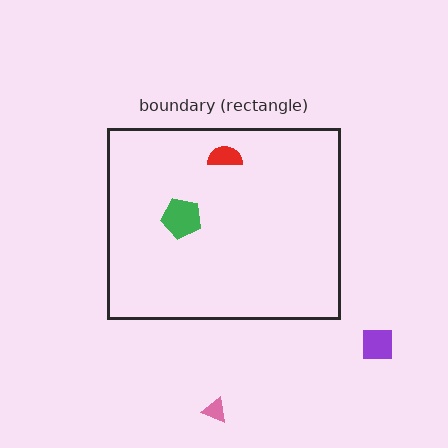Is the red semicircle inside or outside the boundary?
Inside.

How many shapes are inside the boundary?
2 inside, 2 outside.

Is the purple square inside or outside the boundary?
Outside.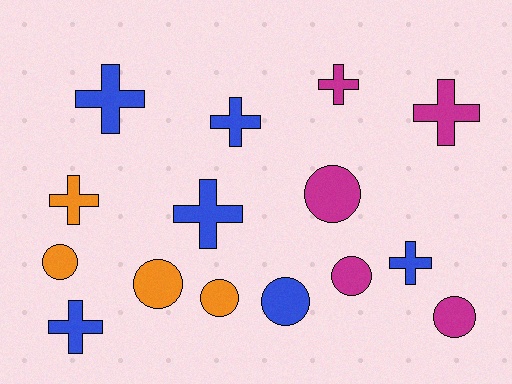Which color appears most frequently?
Blue, with 6 objects.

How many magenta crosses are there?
There are 2 magenta crosses.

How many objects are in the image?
There are 15 objects.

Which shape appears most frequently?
Cross, with 8 objects.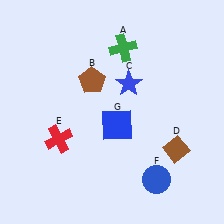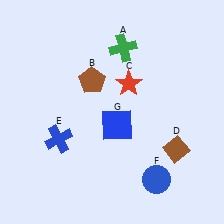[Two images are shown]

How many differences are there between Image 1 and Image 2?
There are 2 differences between the two images.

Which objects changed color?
C changed from blue to red. E changed from red to blue.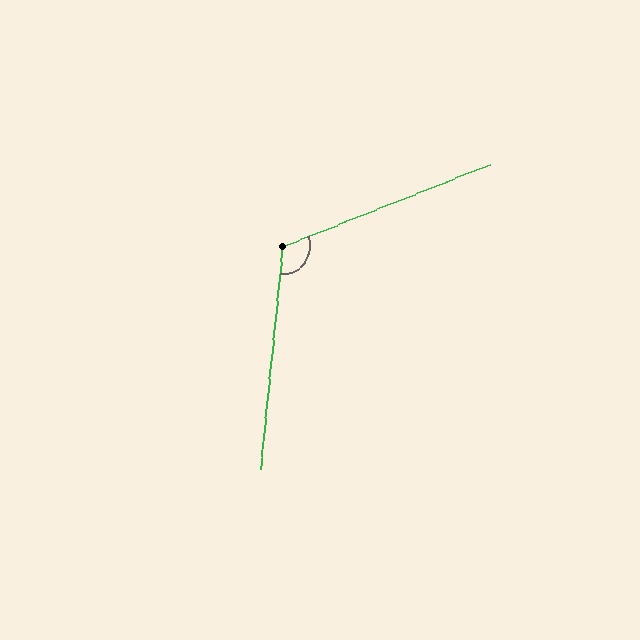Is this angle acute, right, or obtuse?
It is obtuse.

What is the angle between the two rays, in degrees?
Approximately 117 degrees.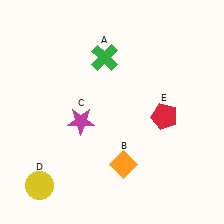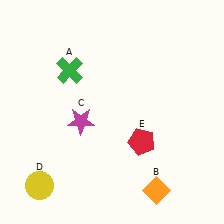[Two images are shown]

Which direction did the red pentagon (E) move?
The red pentagon (E) moved down.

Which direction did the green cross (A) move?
The green cross (A) moved left.